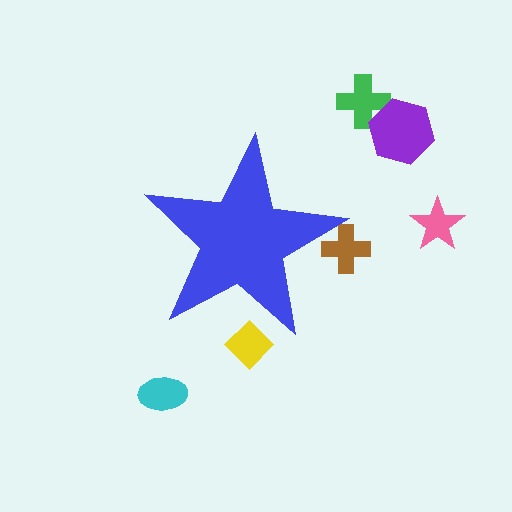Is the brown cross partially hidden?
Yes, the brown cross is partially hidden behind the blue star.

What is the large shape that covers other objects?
A blue star.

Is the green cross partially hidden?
No, the green cross is fully visible.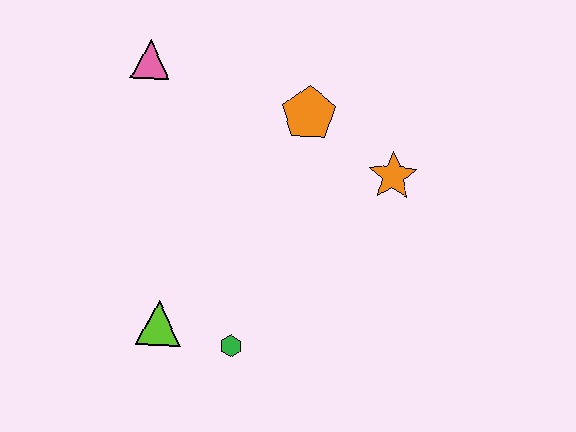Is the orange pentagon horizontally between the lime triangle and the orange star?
Yes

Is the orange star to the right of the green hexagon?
Yes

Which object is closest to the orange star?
The orange pentagon is closest to the orange star.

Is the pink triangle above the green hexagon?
Yes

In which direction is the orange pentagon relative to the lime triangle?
The orange pentagon is above the lime triangle.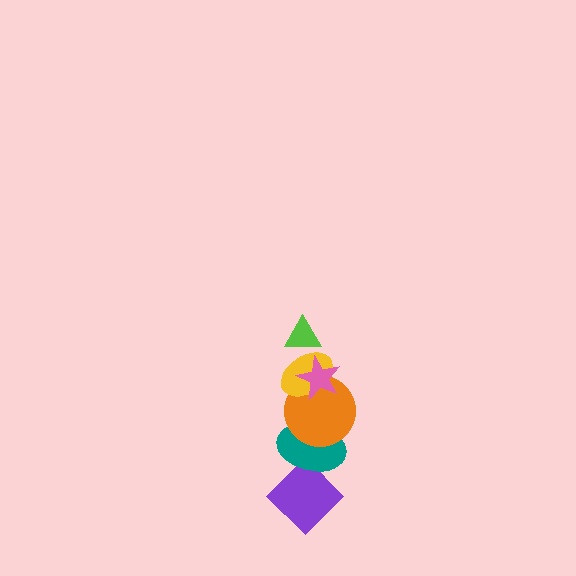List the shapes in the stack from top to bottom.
From top to bottom: the lime triangle, the pink star, the yellow ellipse, the orange circle, the teal ellipse, the purple diamond.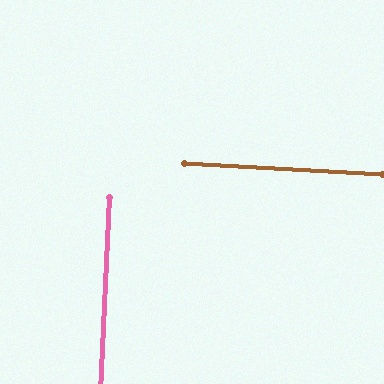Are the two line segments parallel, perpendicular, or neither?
Perpendicular — they meet at approximately 89°.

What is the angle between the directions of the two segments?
Approximately 89 degrees.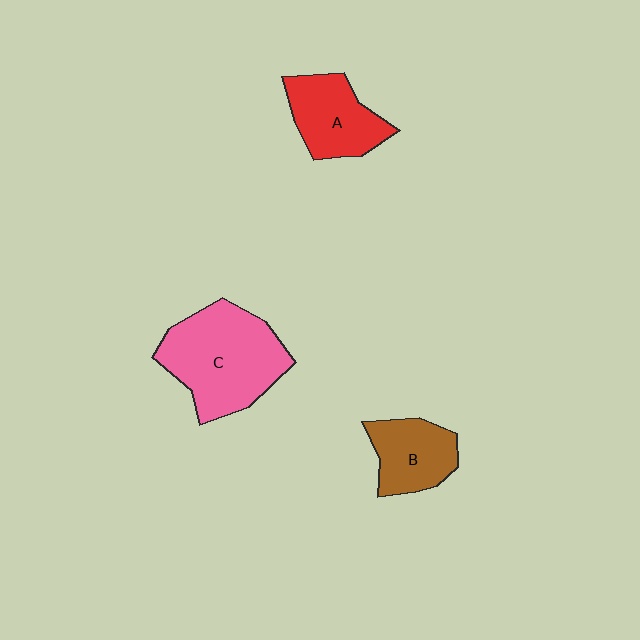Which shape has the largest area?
Shape C (pink).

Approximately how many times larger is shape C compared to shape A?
Approximately 1.6 times.